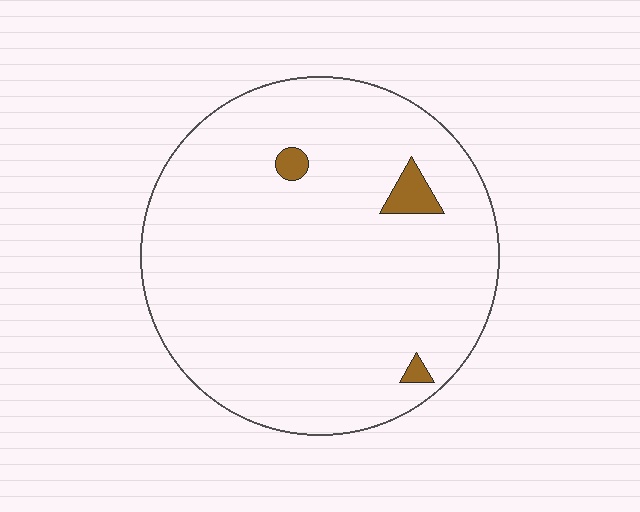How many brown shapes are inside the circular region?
3.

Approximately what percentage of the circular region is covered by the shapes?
Approximately 5%.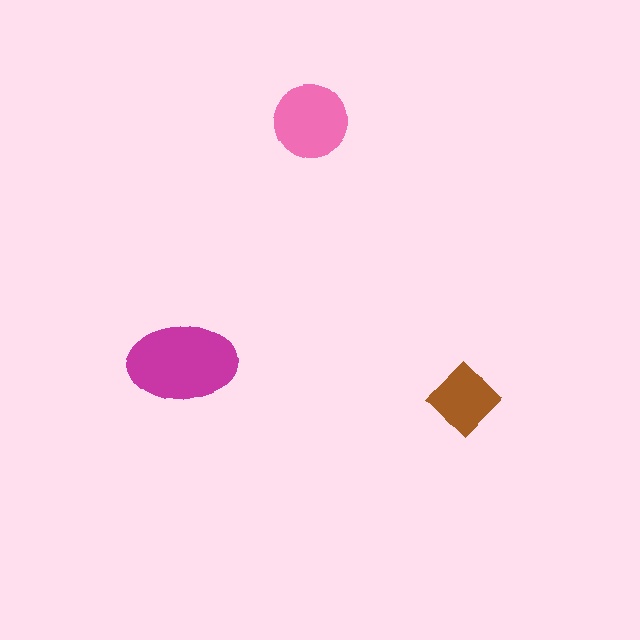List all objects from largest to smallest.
The magenta ellipse, the pink circle, the brown diamond.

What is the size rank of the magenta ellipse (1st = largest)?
1st.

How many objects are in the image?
There are 3 objects in the image.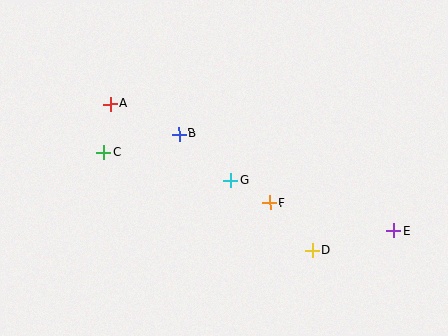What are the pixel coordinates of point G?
Point G is at (231, 180).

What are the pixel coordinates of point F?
Point F is at (270, 203).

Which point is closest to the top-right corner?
Point E is closest to the top-right corner.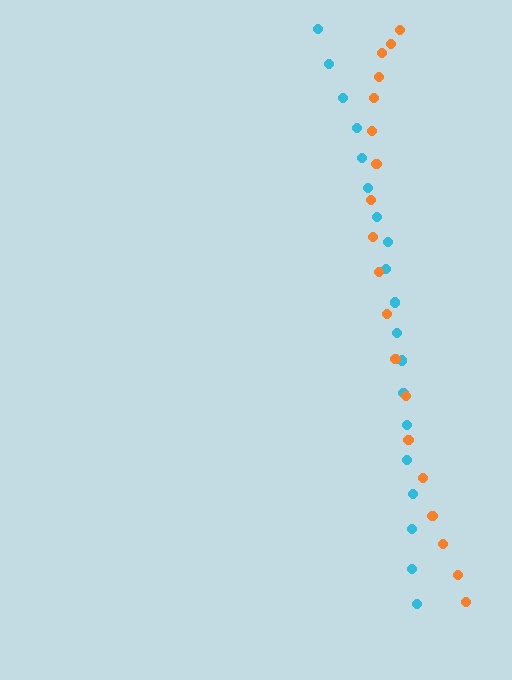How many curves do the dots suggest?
There are 2 distinct paths.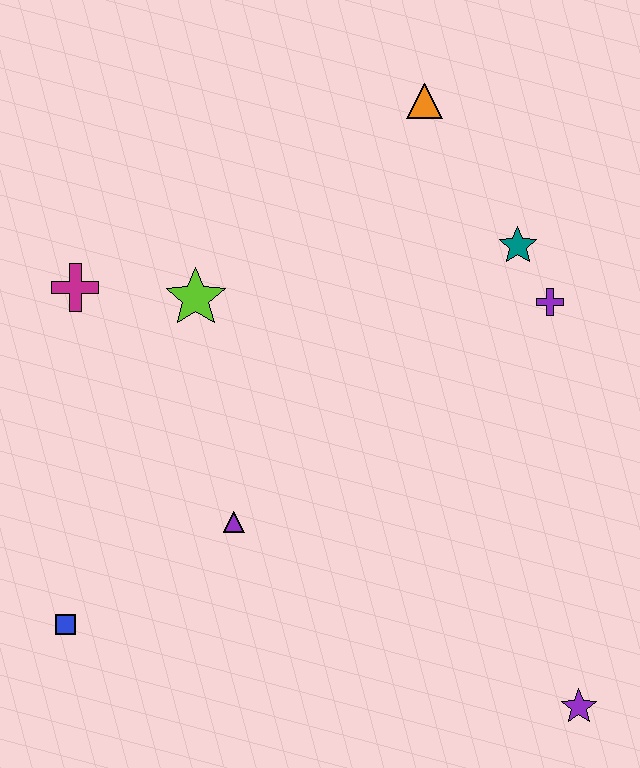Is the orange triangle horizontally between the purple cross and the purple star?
No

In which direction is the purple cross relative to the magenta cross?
The purple cross is to the right of the magenta cross.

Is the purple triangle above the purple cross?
No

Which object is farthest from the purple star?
The magenta cross is farthest from the purple star.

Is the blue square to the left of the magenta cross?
Yes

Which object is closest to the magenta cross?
The lime star is closest to the magenta cross.